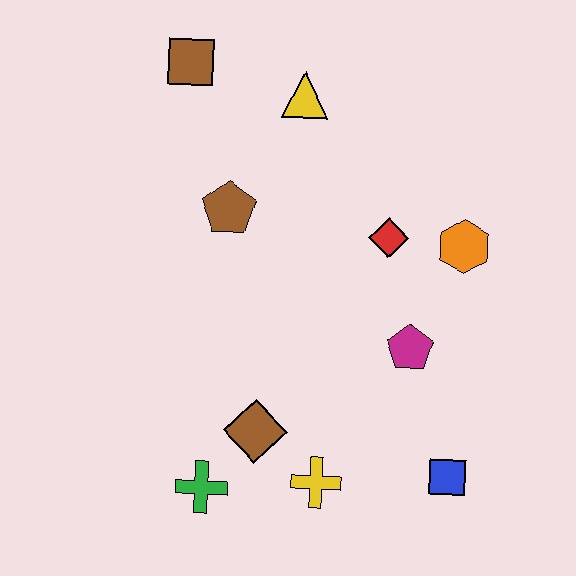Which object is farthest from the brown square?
The blue square is farthest from the brown square.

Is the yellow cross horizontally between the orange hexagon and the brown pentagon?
Yes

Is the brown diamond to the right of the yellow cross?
No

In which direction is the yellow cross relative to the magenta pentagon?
The yellow cross is below the magenta pentagon.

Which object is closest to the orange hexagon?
The red diamond is closest to the orange hexagon.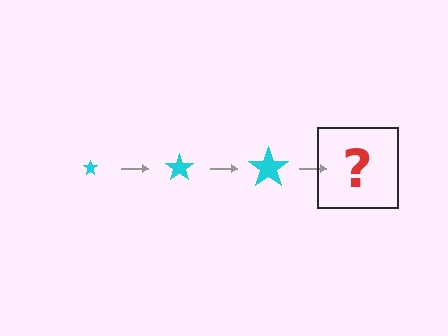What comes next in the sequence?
The next element should be a cyan star, larger than the previous one.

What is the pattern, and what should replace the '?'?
The pattern is that the star gets progressively larger each step. The '?' should be a cyan star, larger than the previous one.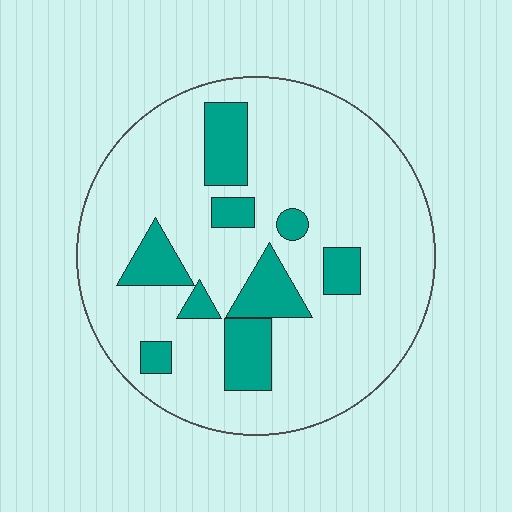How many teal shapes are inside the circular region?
9.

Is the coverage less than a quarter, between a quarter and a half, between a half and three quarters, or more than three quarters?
Less than a quarter.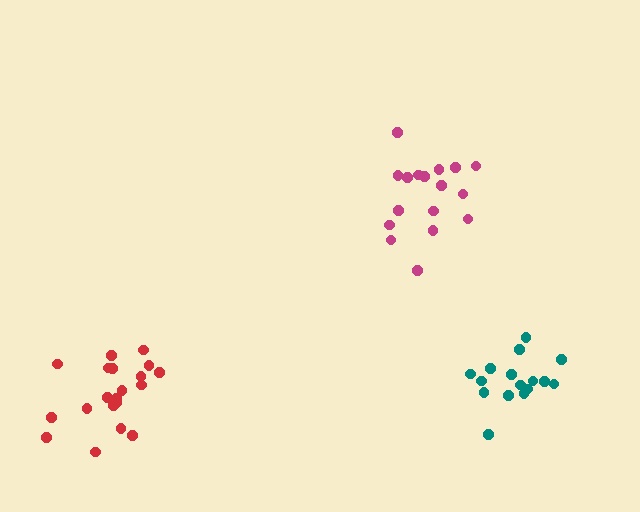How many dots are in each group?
Group 1: 17 dots, Group 2: 16 dots, Group 3: 20 dots (53 total).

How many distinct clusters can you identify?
There are 3 distinct clusters.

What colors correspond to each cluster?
The clusters are colored: magenta, teal, red.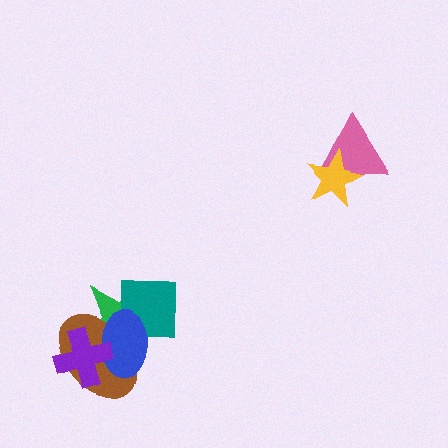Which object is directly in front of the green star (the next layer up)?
The teal square is directly in front of the green star.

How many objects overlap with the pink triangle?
1 object overlaps with the pink triangle.